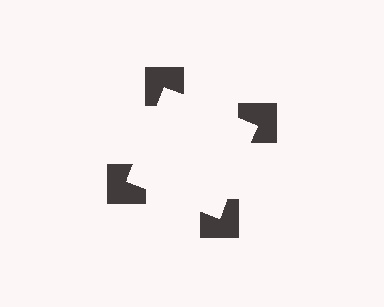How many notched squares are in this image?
There are 4 — one at each vertex of the illusory square.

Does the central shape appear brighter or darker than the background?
It typically appears slightly brighter than the background, even though no actual brightness change is drawn.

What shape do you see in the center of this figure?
An illusory square — its edges are inferred from the aligned wedge cuts in the notched squares, not physically drawn.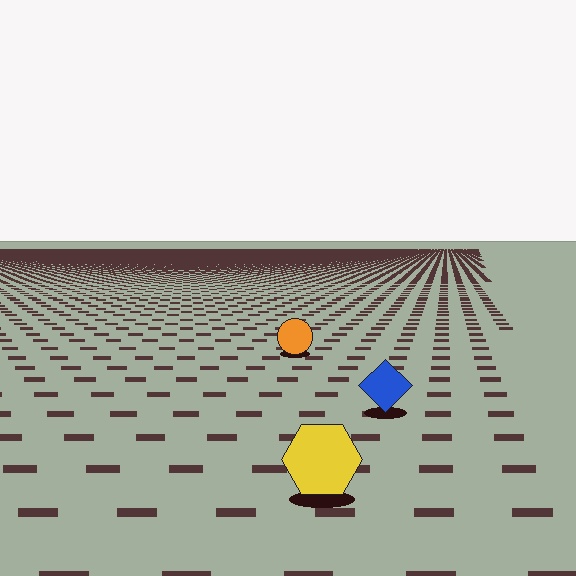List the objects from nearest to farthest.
From nearest to farthest: the yellow hexagon, the blue diamond, the orange circle.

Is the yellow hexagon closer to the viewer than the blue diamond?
Yes. The yellow hexagon is closer — you can tell from the texture gradient: the ground texture is coarser near it.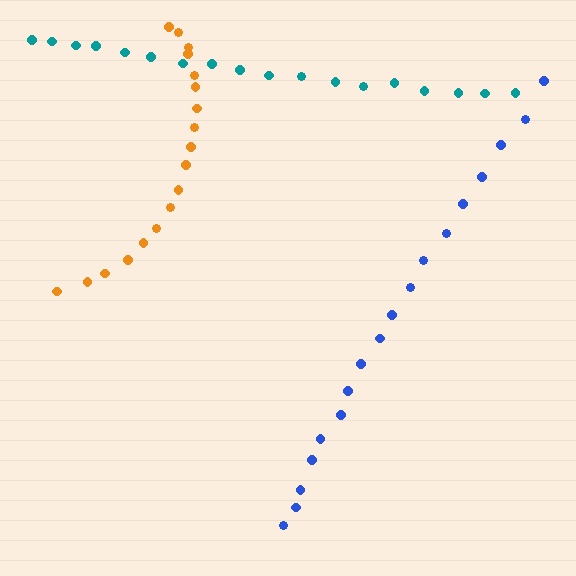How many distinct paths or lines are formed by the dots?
There are 3 distinct paths.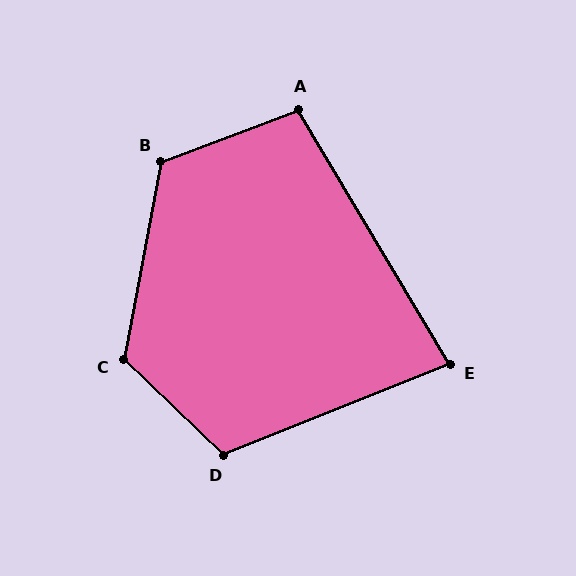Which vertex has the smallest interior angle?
E, at approximately 81 degrees.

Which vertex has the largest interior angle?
C, at approximately 123 degrees.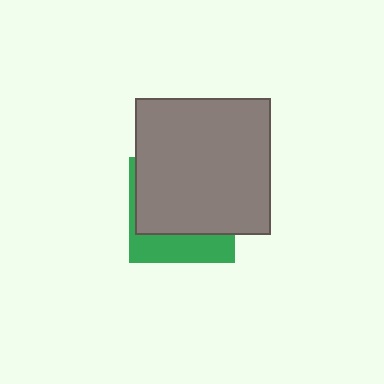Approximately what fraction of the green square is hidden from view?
Roughly 69% of the green square is hidden behind the gray square.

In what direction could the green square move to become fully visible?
The green square could move down. That would shift it out from behind the gray square entirely.